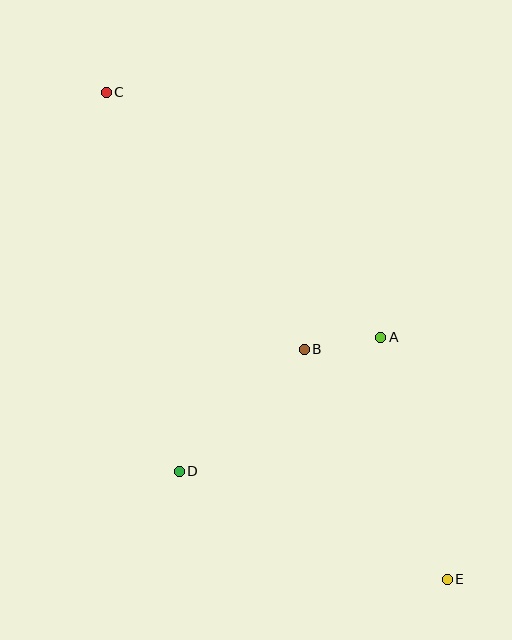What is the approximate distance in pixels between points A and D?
The distance between A and D is approximately 242 pixels.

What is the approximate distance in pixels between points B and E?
The distance between B and E is approximately 271 pixels.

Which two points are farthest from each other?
Points C and E are farthest from each other.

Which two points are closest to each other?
Points A and B are closest to each other.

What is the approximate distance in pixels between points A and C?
The distance between A and C is approximately 368 pixels.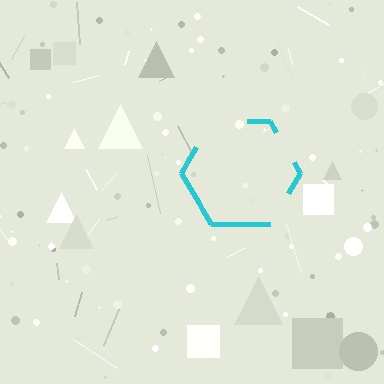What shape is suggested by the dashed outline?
The dashed outline suggests a hexagon.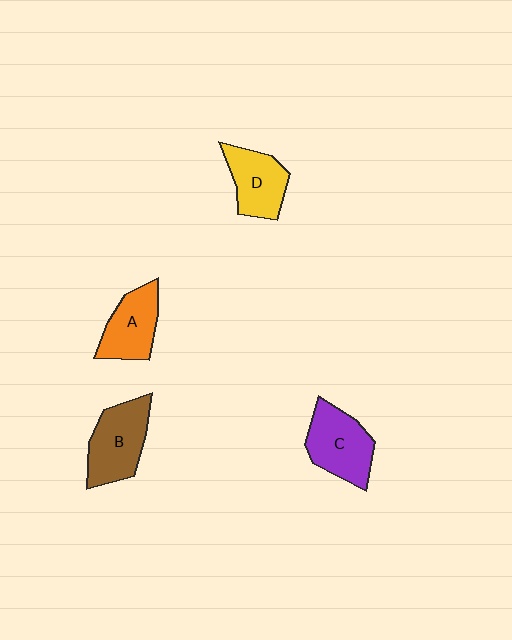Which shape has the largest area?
Shape B (brown).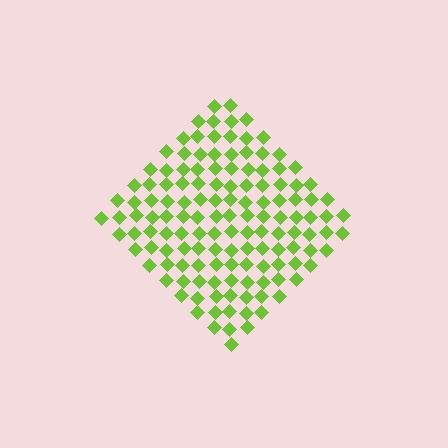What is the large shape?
The large shape is a diamond.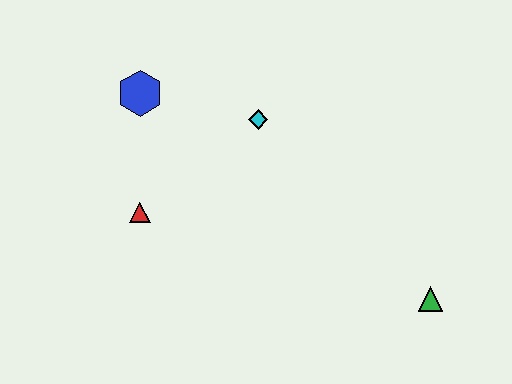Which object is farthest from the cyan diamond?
The green triangle is farthest from the cyan diamond.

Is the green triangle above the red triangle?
No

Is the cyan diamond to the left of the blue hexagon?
No